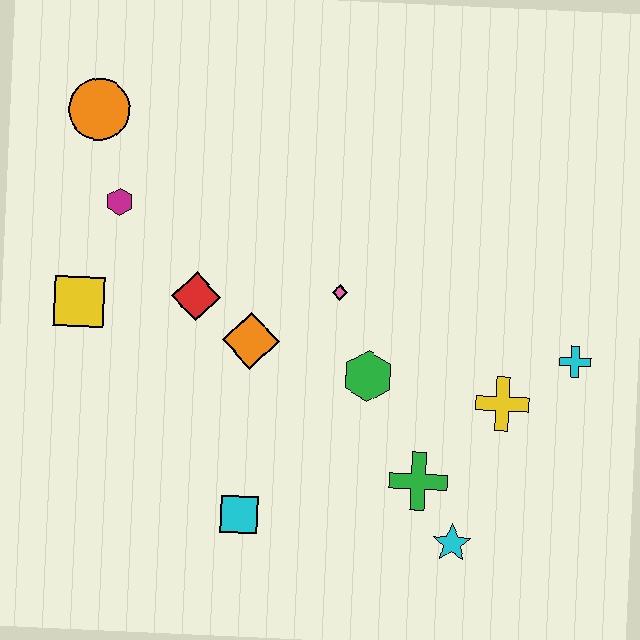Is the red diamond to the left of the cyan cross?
Yes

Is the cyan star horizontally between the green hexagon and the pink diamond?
No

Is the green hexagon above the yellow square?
No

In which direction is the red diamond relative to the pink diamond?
The red diamond is to the left of the pink diamond.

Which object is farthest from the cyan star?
The orange circle is farthest from the cyan star.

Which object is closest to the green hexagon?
The pink diamond is closest to the green hexagon.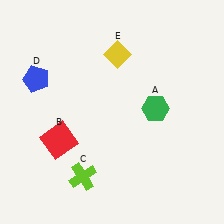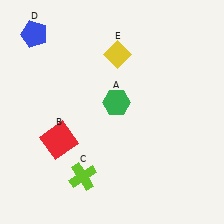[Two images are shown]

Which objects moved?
The objects that moved are: the green hexagon (A), the blue pentagon (D).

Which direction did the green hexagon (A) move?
The green hexagon (A) moved left.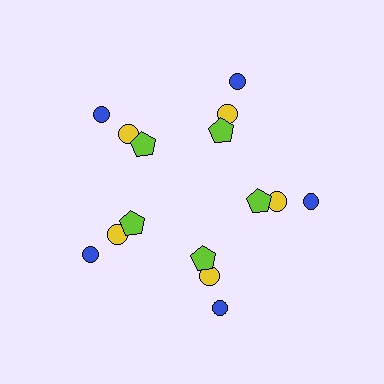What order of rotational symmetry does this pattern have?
This pattern has 5-fold rotational symmetry.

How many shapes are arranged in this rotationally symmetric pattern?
There are 15 shapes, arranged in 5 groups of 3.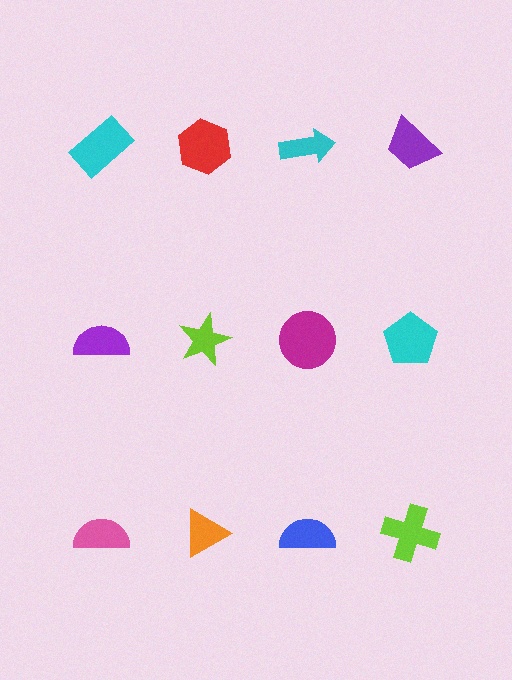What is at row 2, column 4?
A cyan pentagon.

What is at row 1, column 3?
A cyan arrow.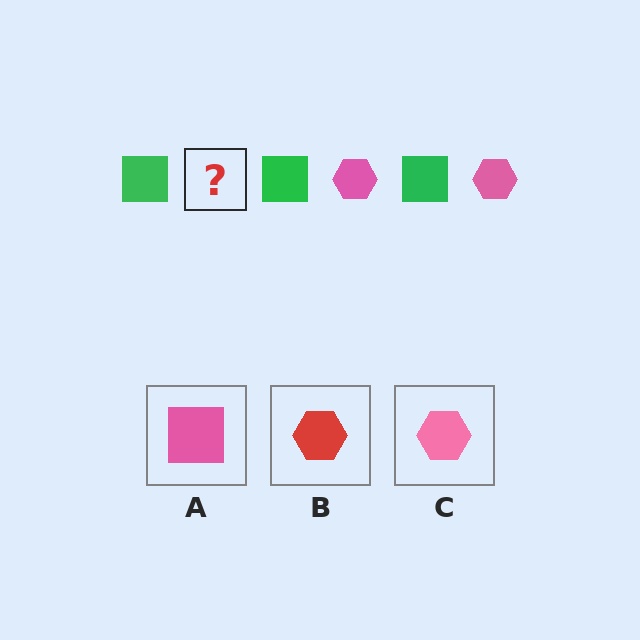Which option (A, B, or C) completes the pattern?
C.